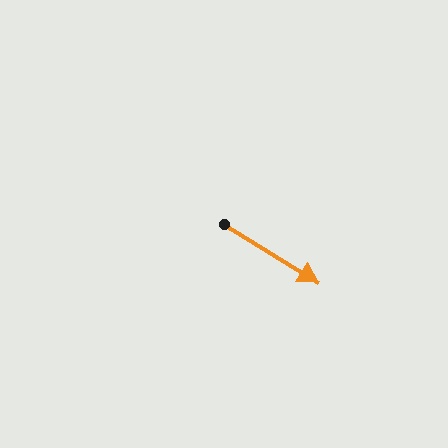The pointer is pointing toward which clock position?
Roughly 4 o'clock.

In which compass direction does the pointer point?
Southeast.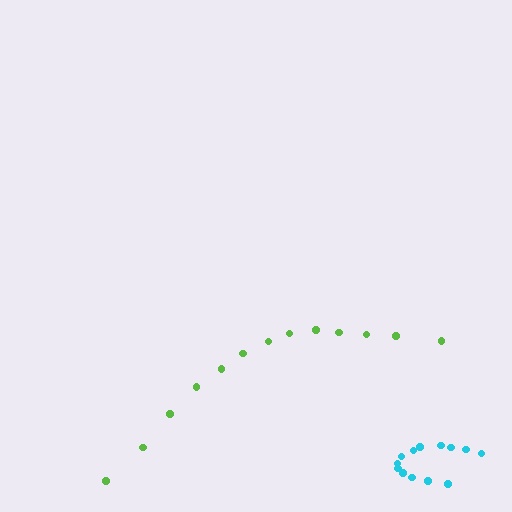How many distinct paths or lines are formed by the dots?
There are 2 distinct paths.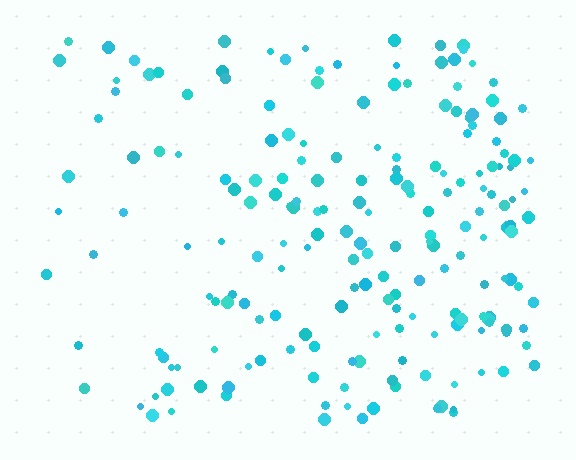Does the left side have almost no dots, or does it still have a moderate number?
Still a moderate number, just noticeably fewer than the right.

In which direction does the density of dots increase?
From left to right, with the right side densest.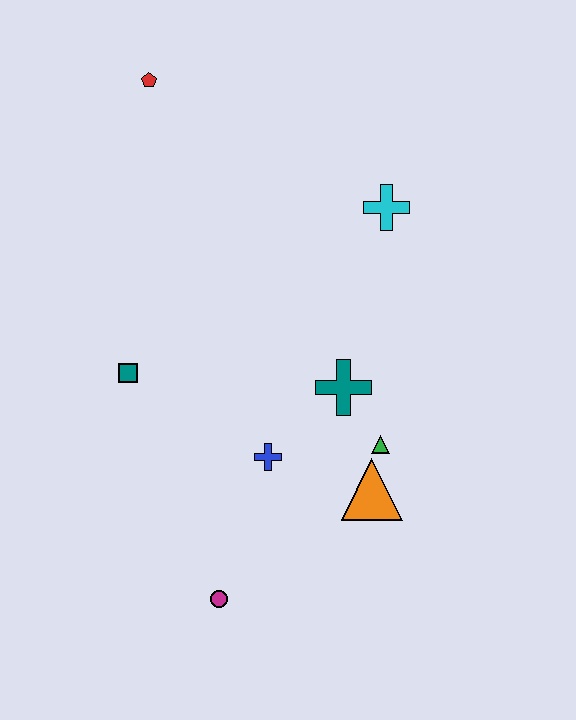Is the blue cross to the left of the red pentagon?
No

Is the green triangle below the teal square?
Yes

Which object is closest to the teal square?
The blue cross is closest to the teal square.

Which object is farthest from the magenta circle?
The red pentagon is farthest from the magenta circle.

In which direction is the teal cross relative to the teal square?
The teal cross is to the right of the teal square.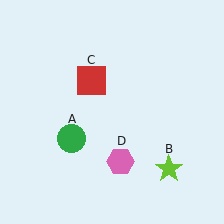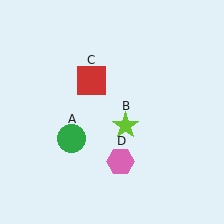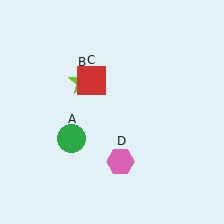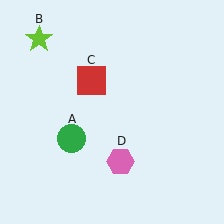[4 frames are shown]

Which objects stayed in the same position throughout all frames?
Green circle (object A) and red square (object C) and pink hexagon (object D) remained stationary.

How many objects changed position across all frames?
1 object changed position: lime star (object B).